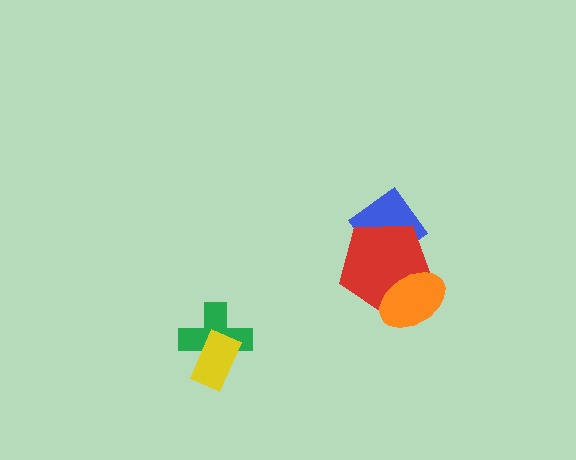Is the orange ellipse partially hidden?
No, no other shape covers it.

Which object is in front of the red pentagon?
The orange ellipse is in front of the red pentagon.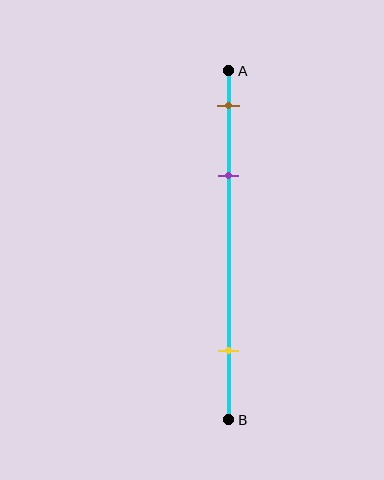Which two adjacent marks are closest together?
The brown and purple marks are the closest adjacent pair.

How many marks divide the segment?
There are 3 marks dividing the segment.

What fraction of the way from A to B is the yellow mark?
The yellow mark is approximately 80% (0.8) of the way from A to B.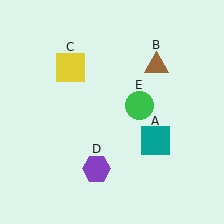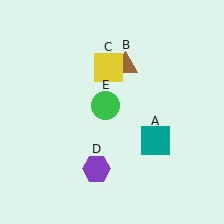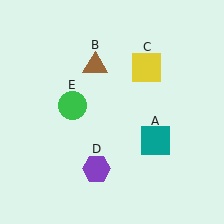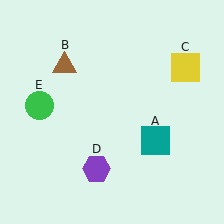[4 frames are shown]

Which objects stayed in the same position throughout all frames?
Teal square (object A) and purple hexagon (object D) remained stationary.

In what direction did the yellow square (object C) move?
The yellow square (object C) moved right.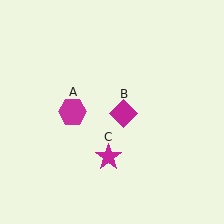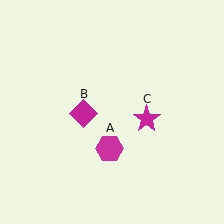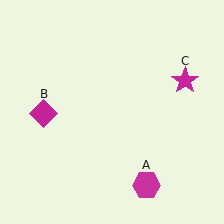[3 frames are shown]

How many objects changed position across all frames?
3 objects changed position: magenta hexagon (object A), magenta diamond (object B), magenta star (object C).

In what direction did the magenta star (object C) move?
The magenta star (object C) moved up and to the right.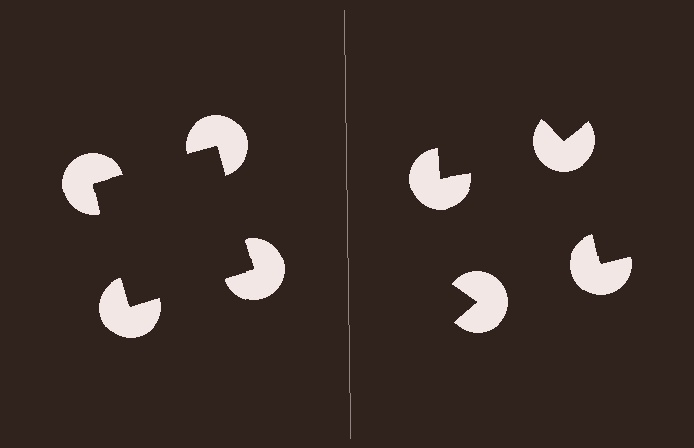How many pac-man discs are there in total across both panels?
8 — 4 on each side.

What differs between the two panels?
The pac-man discs are positioned identically on both sides; only the wedge orientations differ. On the left they align to a square; on the right they are misaligned.